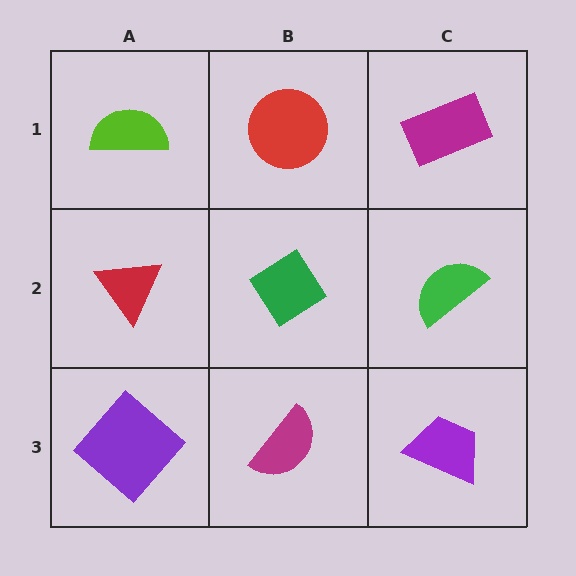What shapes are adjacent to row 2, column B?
A red circle (row 1, column B), a magenta semicircle (row 3, column B), a red triangle (row 2, column A), a green semicircle (row 2, column C).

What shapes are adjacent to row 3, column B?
A green diamond (row 2, column B), a purple diamond (row 3, column A), a purple trapezoid (row 3, column C).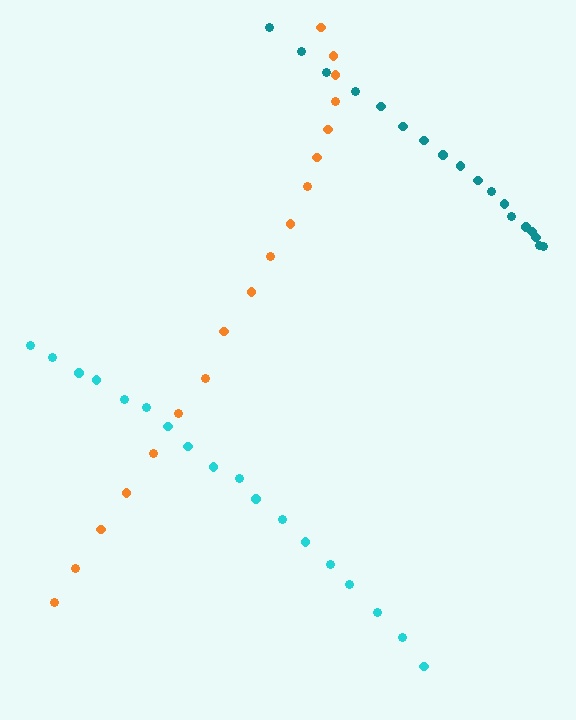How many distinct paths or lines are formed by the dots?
There are 3 distinct paths.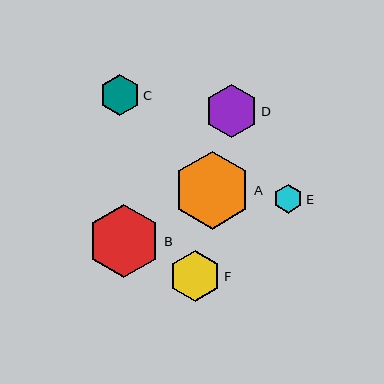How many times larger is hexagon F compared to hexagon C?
Hexagon F is approximately 1.3 times the size of hexagon C.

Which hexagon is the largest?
Hexagon A is the largest with a size of approximately 78 pixels.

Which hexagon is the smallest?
Hexagon E is the smallest with a size of approximately 29 pixels.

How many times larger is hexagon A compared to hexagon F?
Hexagon A is approximately 1.5 times the size of hexagon F.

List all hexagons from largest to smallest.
From largest to smallest: A, B, D, F, C, E.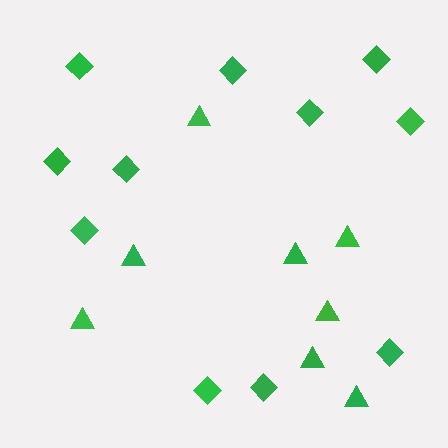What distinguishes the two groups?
There are 2 groups: one group of triangles (8) and one group of diamonds (11).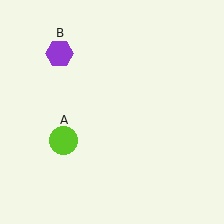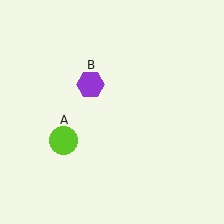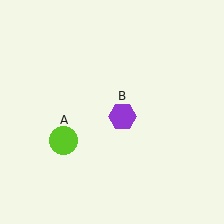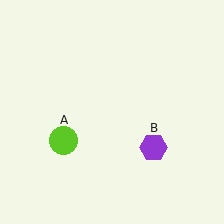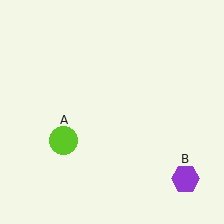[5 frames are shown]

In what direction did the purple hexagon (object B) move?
The purple hexagon (object B) moved down and to the right.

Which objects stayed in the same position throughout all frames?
Lime circle (object A) remained stationary.